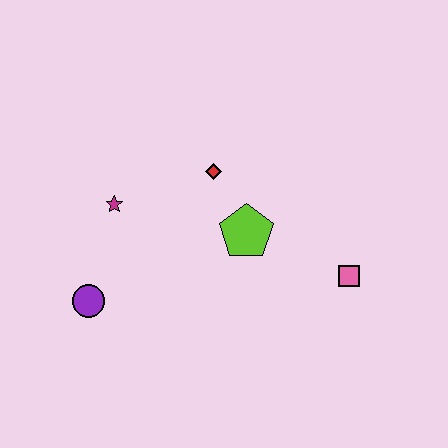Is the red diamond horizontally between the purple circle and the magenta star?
No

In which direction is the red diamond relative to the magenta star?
The red diamond is to the right of the magenta star.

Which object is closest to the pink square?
The lime pentagon is closest to the pink square.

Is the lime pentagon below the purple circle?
No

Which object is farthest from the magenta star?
The pink square is farthest from the magenta star.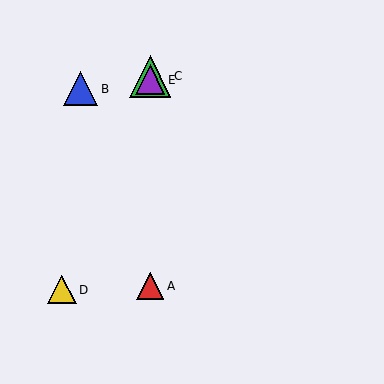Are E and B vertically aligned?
No, E is at x≈150 and B is at x≈81.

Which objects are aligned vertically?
Objects A, C, E are aligned vertically.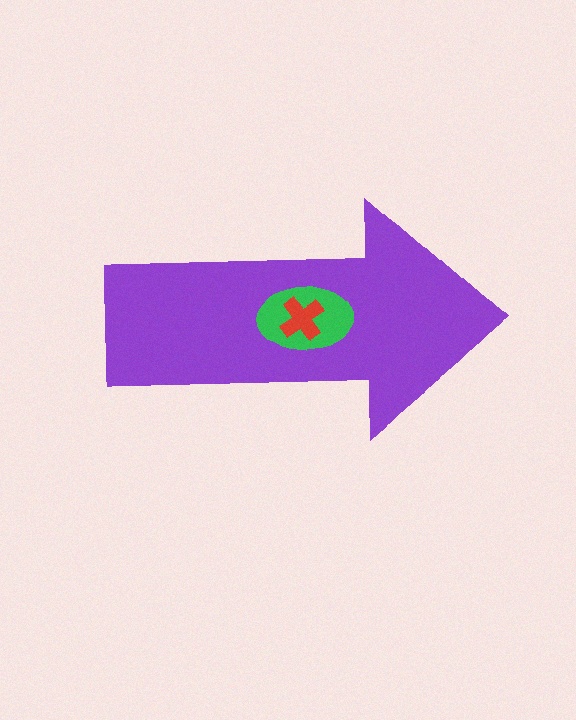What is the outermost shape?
The purple arrow.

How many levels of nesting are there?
3.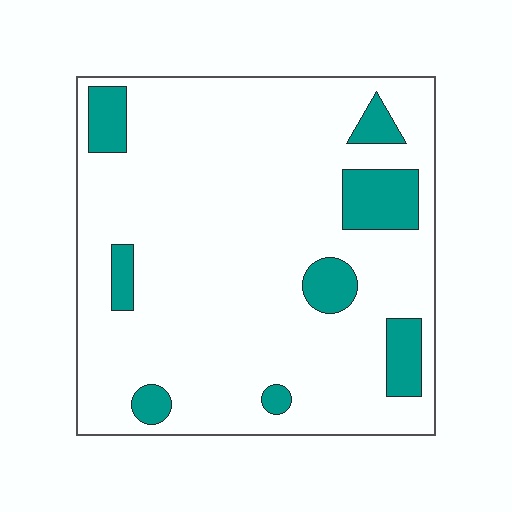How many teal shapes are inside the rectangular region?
8.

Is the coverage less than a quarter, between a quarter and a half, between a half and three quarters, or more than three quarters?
Less than a quarter.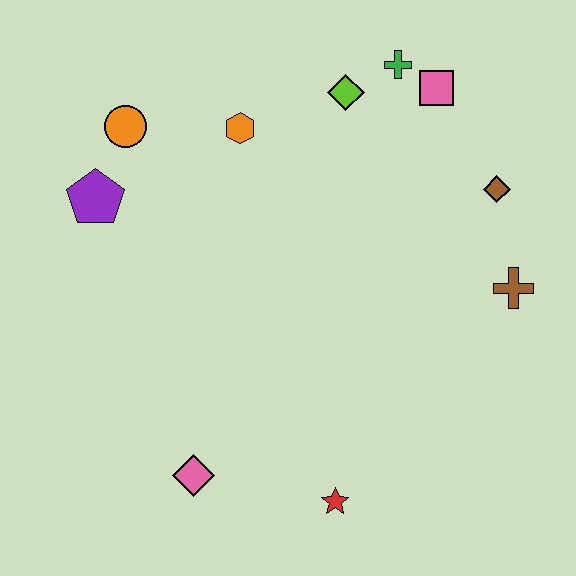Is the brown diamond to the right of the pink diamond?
Yes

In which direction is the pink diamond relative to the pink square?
The pink diamond is below the pink square.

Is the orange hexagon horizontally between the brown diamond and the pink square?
No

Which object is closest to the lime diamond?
The green cross is closest to the lime diamond.